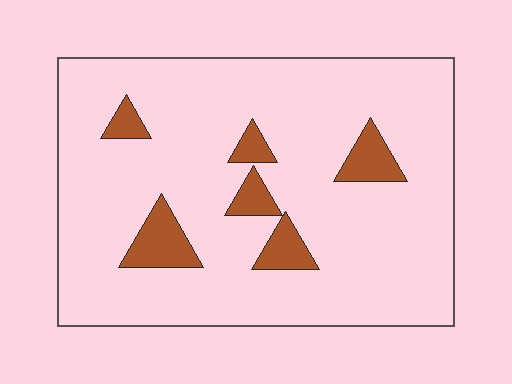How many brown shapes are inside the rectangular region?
6.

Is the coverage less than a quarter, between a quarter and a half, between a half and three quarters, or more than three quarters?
Less than a quarter.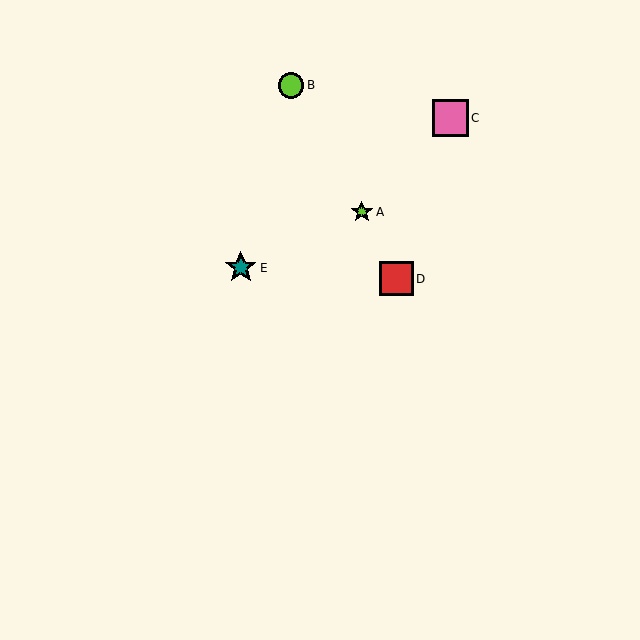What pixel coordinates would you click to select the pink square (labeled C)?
Click at (450, 118) to select the pink square C.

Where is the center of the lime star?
The center of the lime star is at (362, 212).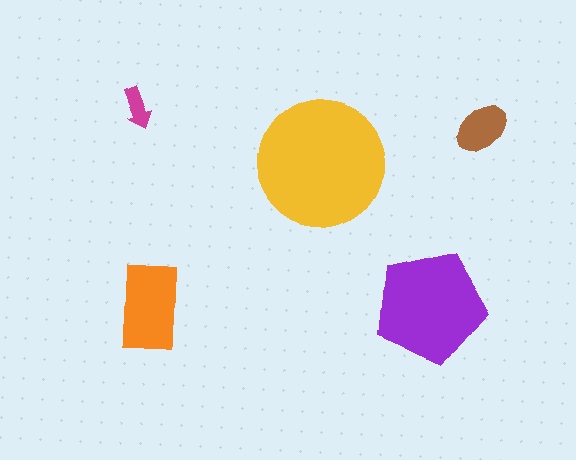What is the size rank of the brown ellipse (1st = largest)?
4th.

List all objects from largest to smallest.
The yellow circle, the purple pentagon, the orange rectangle, the brown ellipse, the magenta arrow.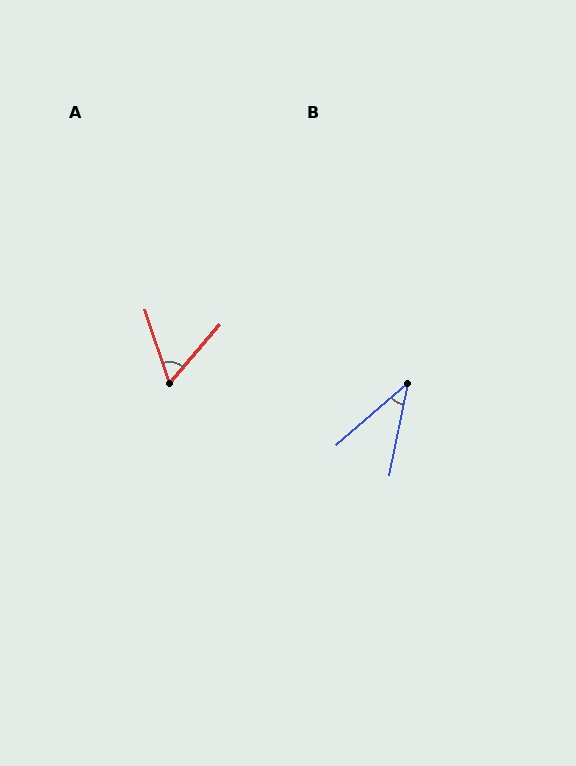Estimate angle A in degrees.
Approximately 59 degrees.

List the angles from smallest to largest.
B (38°), A (59°).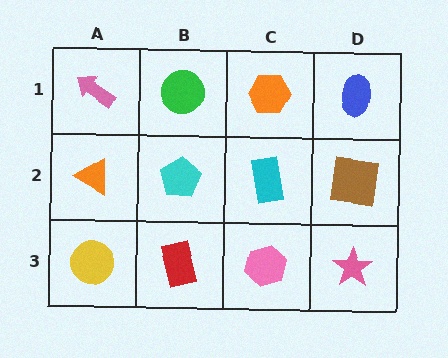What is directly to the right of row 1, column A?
A green circle.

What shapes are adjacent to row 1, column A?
An orange triangle (row 2, column A), a green circle (row 1, column B).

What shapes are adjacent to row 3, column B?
A cyan pentagon (row 2, column B), a yellow circle (row 3, column A), a pink hexagon (row 3, column C).